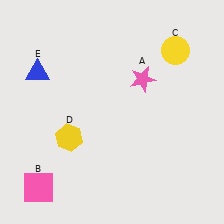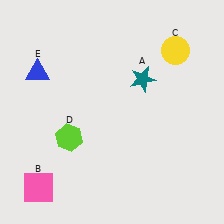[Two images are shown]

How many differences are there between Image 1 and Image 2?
There are 2 differences between the two images.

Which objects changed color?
A changed from pink to teal. D changed from yellow to lime.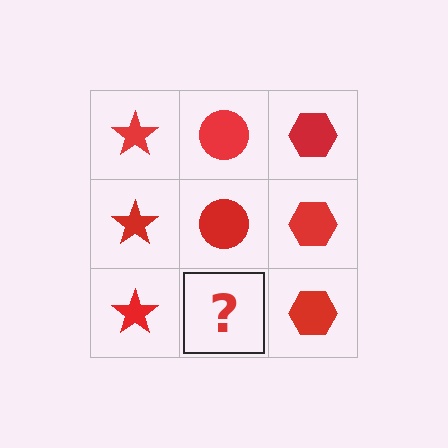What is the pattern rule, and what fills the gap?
The rule is that each column has a consistent shape. The gap should be filled with a red circle.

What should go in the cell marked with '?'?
The missing cell should contain a red circle.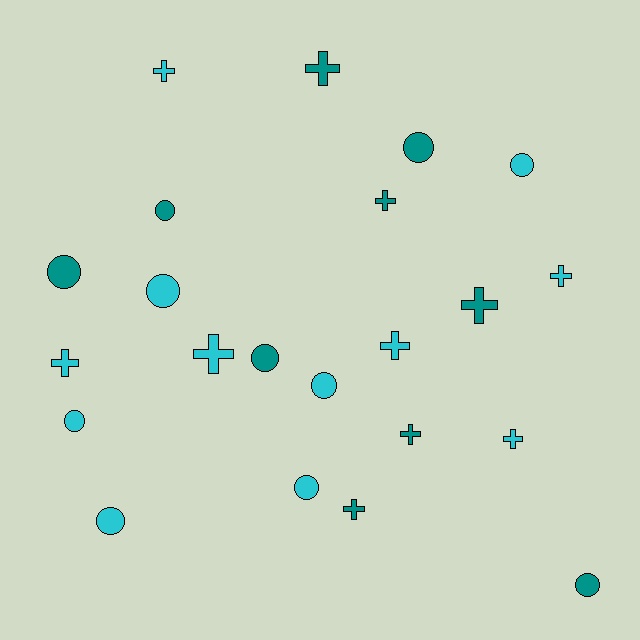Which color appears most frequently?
Cyan, with 12 objects.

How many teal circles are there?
There are 5 teal circles.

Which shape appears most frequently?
Cross, with 11 objects.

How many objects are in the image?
There are 22 objects.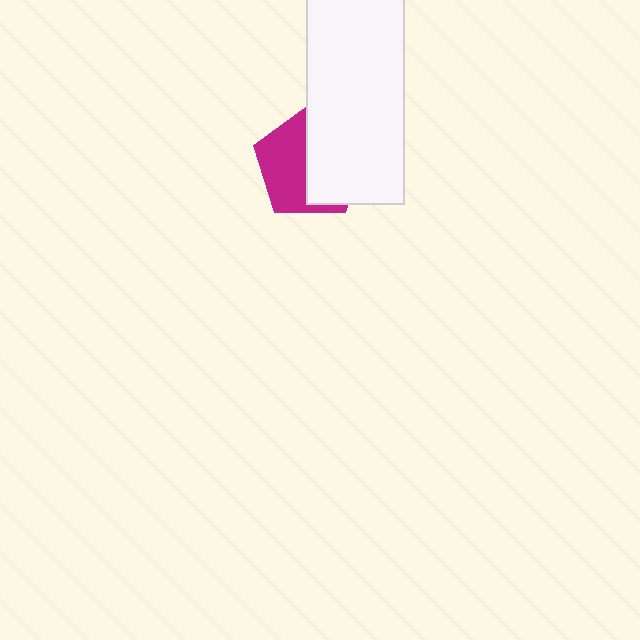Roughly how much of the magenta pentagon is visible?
About half of it is visible (roughly 48%).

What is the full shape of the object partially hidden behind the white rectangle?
The partially hidden object is a magenta pentagon.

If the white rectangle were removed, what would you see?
You would see the complete magenta pentagon.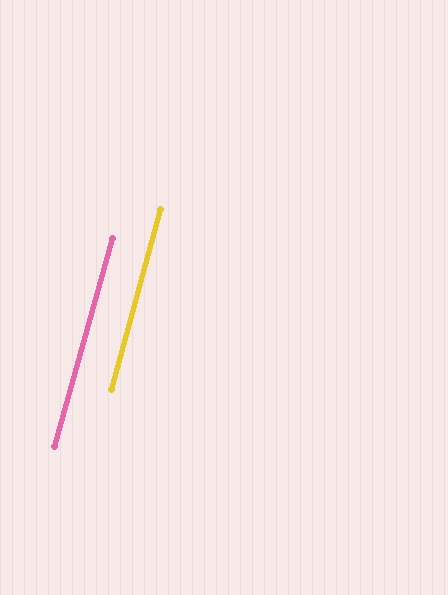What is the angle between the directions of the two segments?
Approximately 0 degrees.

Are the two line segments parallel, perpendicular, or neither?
Parallel — their directions differ by only 0.2°.